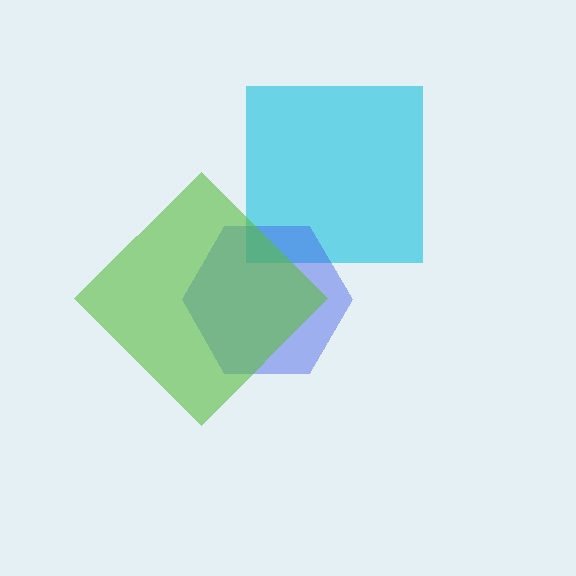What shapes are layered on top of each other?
The layered shapes are: a cyan square, a blue hexagon, a lime diamond.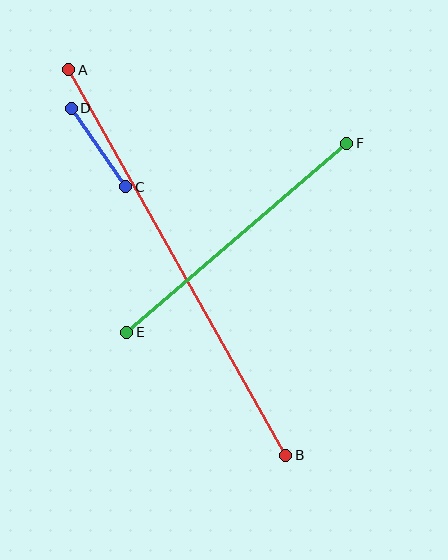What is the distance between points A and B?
The distance is approximately 443 pixels.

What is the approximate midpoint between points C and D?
The midpoint is at approximately (99, 148) pixels.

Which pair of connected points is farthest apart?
Points A and B are farthest apart.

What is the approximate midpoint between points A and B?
The midpoint is at approximately (177, 262) pixels.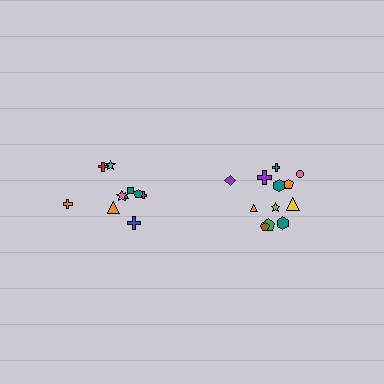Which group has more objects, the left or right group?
The right group.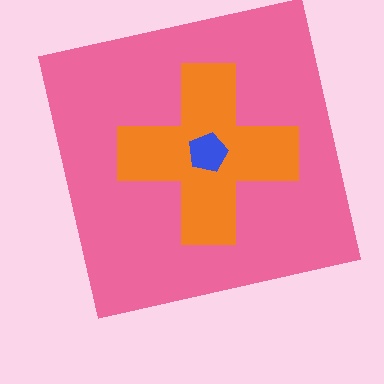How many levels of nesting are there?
3.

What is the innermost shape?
The blue pentagon.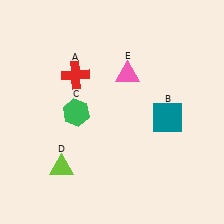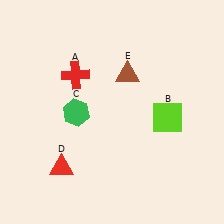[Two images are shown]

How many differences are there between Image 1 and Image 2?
There are 3 differences between the two images.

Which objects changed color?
B changed from teal to lime. D changed from lime to red. E changed from pink to brown.